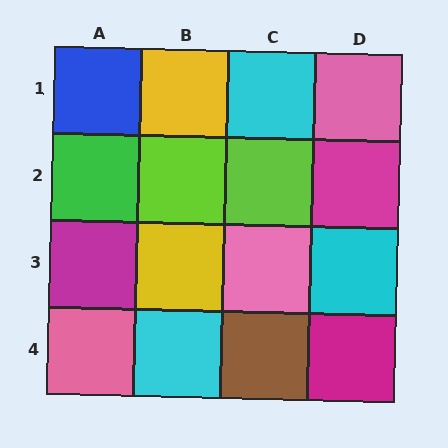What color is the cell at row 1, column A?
Blue.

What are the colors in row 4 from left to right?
Pink, cyan, brown, magenta.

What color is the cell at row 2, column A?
Green.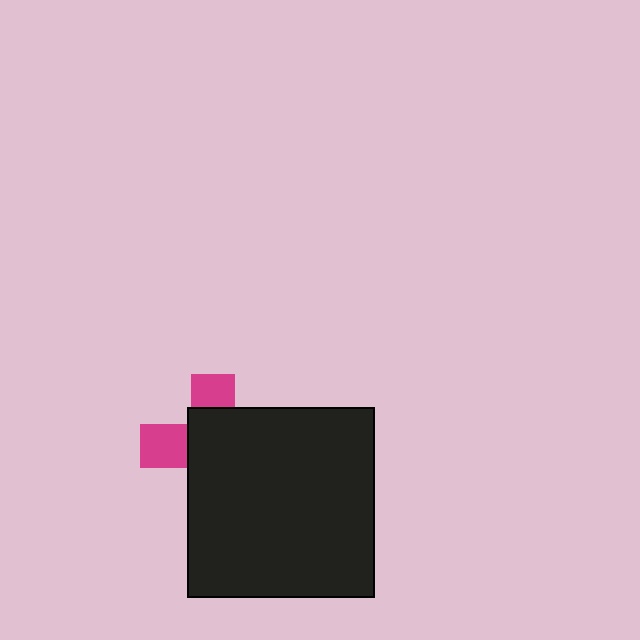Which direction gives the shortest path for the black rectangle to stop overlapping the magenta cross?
Moving toward the lower-right gives the shortest separation.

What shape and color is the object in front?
The object in front is a black rectangle.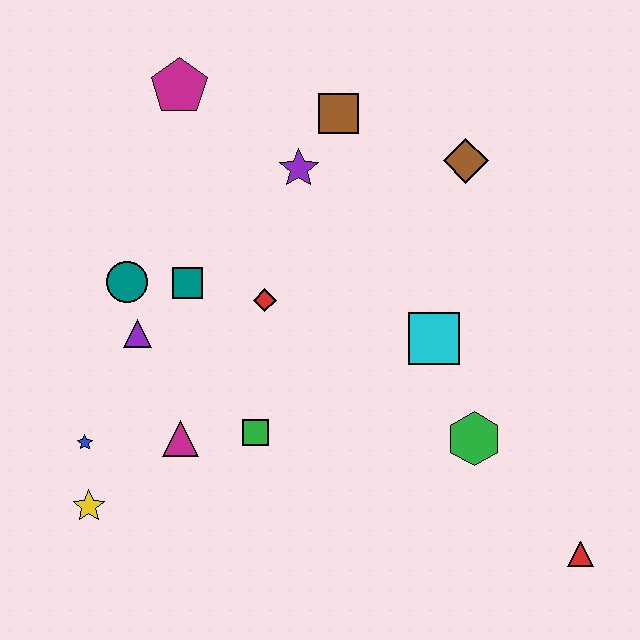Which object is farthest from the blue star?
The red triangle is farthest from the blue star.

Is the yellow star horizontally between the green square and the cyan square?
No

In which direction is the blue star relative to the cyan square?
The blue star is to the left of the cyan square.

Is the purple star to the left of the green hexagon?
Yes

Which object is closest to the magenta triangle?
The green square is closest to the magenta triangle.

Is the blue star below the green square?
Yes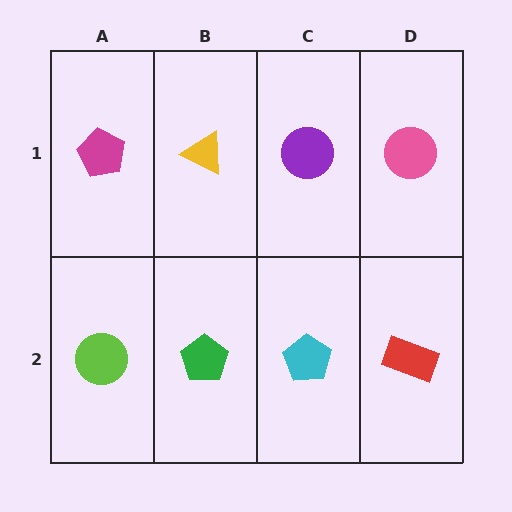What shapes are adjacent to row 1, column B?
A green pentagon (row 2, column B), a magenta pentagon (row 1, column A), a purple circle (row 1, column C).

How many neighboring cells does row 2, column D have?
2.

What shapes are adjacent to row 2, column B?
A yellow triangle (row 1, column B), a lime circle (row 2, column A), a cyan pentagon (row 2, column C).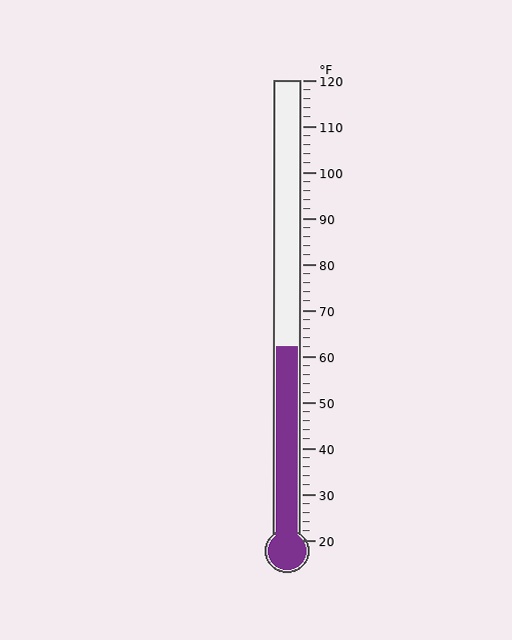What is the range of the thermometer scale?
The thermometer scale ranges from 20°F to 120°F.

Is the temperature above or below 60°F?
The temperature is above 60°F.